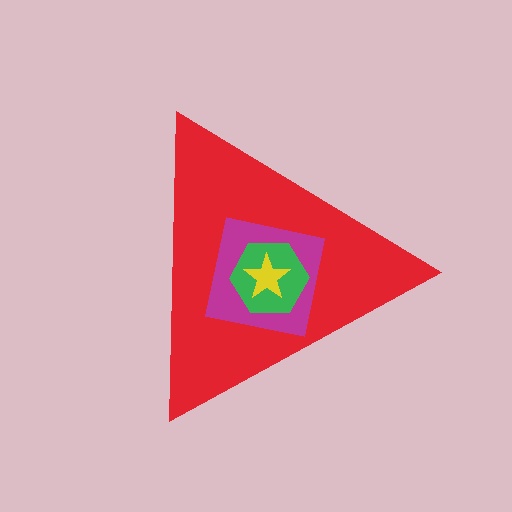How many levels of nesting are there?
4.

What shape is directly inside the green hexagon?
The yellow star.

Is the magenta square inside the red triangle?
Yes.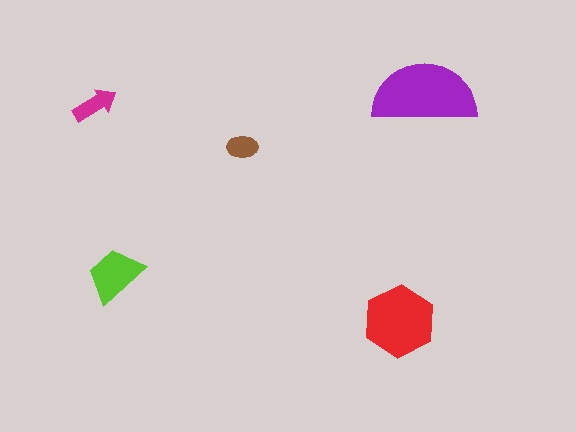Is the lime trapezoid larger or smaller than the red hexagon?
Smaller.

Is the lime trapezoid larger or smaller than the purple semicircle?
Smaller.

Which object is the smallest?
The brown ellipse.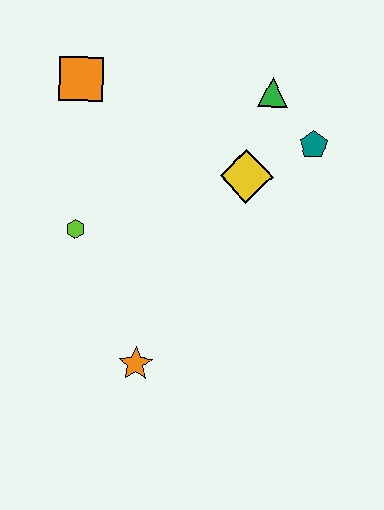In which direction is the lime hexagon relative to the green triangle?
The lime hexagon is to the left of the green triangle.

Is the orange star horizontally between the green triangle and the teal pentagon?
No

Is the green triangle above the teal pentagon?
Yes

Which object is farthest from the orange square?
The orange star is farthest from the orange square.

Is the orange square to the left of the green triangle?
Yes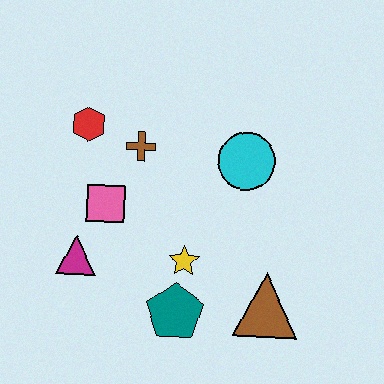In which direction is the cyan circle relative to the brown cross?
The cyan circle is to the right of the brown cross.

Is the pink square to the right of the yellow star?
No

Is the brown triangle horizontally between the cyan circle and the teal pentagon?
No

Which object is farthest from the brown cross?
The brown triangle is farthest from the brown cross.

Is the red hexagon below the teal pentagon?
No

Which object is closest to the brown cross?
The red hexagon is closest to the brown cross.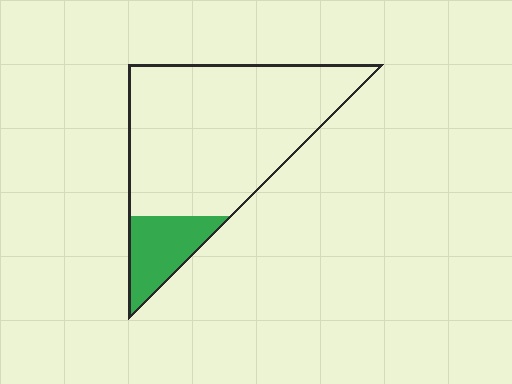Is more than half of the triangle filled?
No.